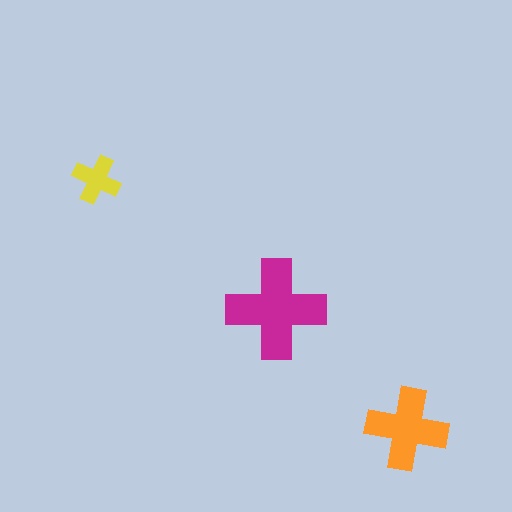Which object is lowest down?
The orange cross is bottommost.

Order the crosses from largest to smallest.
the magenta one, the orange one, the yellow one.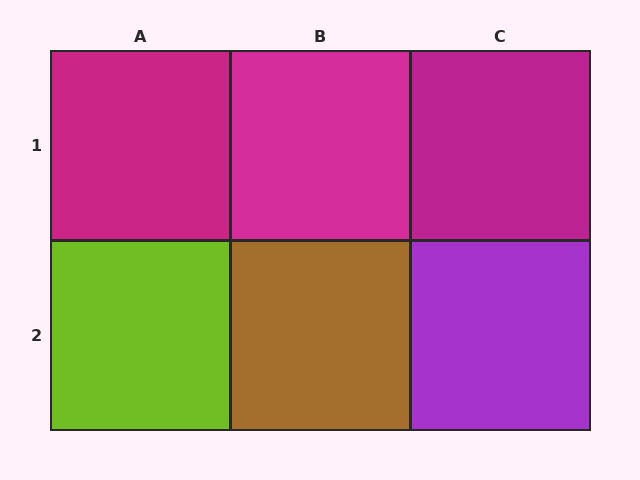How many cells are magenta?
3 cells are magenta.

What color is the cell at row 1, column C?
Magenta.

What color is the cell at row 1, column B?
Magenta.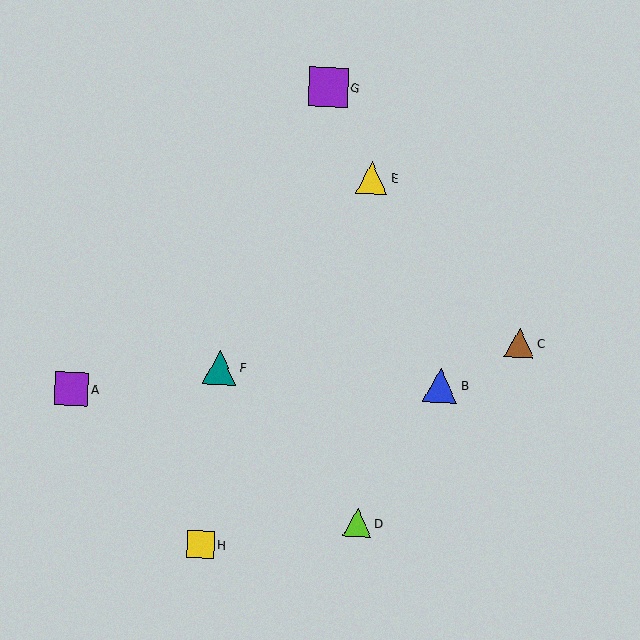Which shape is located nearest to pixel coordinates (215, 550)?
The yellow square (labeled H) at (201, 544) is nearest to that location.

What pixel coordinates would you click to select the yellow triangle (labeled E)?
Click at (372, 178) to select the yellow triangle E.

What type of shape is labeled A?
Shape A is a purple square.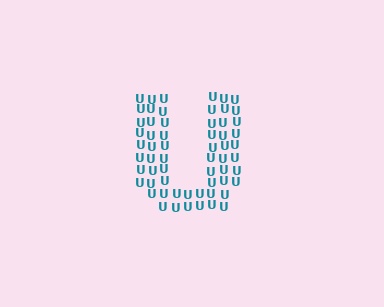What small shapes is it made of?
It is made of small letter U's.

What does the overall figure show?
The overall figure shows the letter U.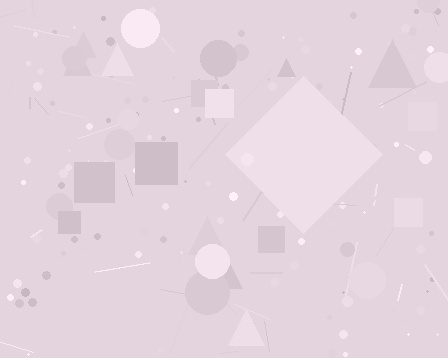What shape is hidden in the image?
A diamond is hidden in the image.